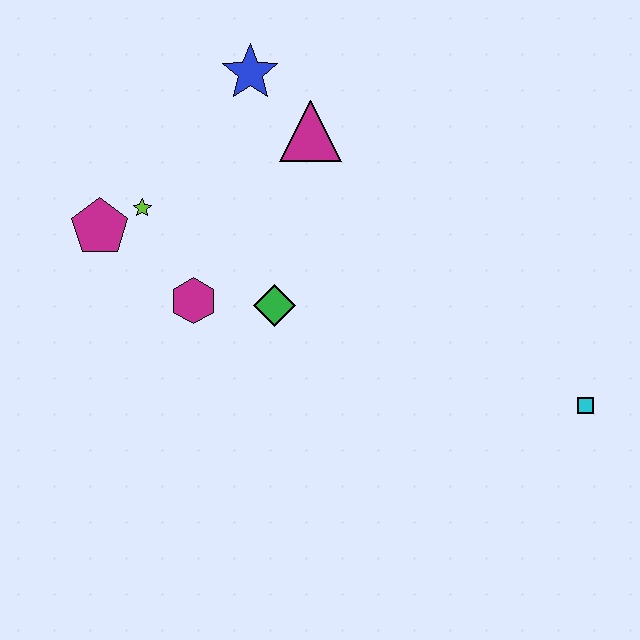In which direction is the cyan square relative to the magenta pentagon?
The cyan square is to the right of the magenta pentagon.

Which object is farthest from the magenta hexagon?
The cyan square is farthest from the magenta hexagon.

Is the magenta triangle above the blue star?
No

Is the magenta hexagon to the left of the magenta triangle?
Yes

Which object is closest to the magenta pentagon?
The lime star is closest to the magenta pentagon.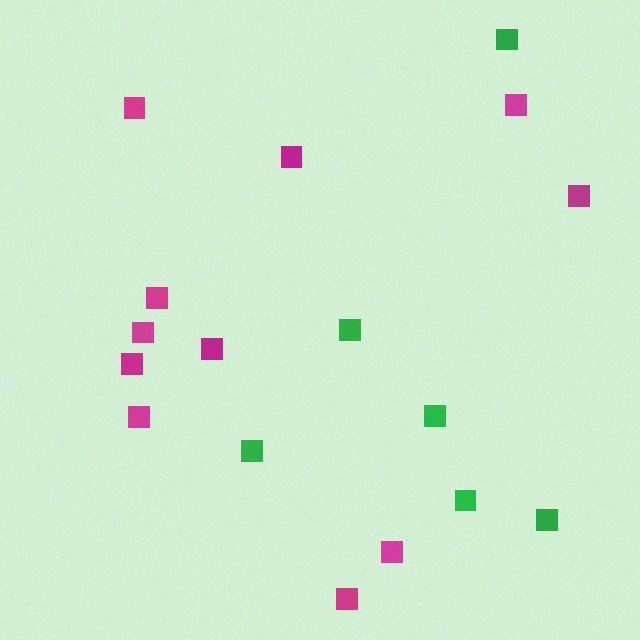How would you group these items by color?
There are 2 groups: one group of green squares (6) and one group of magenta squares (11).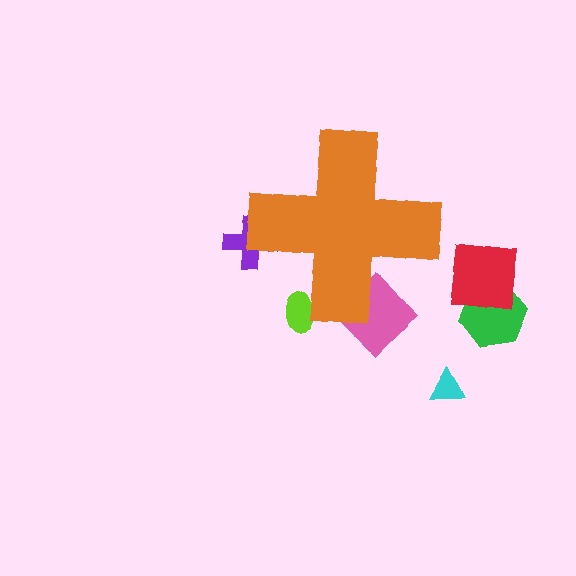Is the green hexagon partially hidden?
No, the green hexagon is fully visible.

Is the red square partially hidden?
No, the red square is fully visible.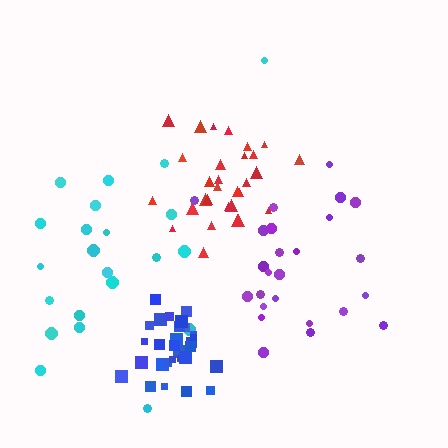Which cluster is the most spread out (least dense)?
Cyan.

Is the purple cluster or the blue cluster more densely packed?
Blue.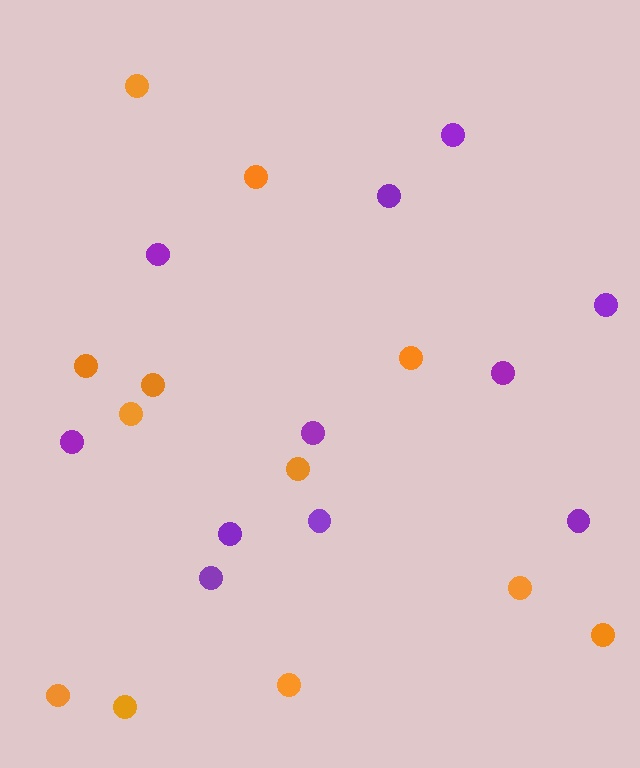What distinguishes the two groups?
There are 2 groups: one group of orange circles (12) and one group of purple circles (11).